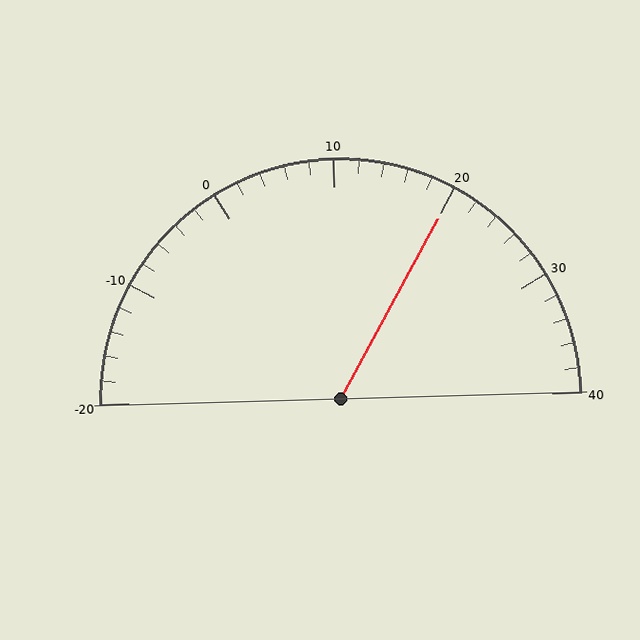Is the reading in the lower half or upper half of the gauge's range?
The reading is in the upper half of the range (-20 to 40).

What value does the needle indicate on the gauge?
The needle indicates approximately 20.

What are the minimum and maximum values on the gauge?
The gauge ranges from -20 to 40.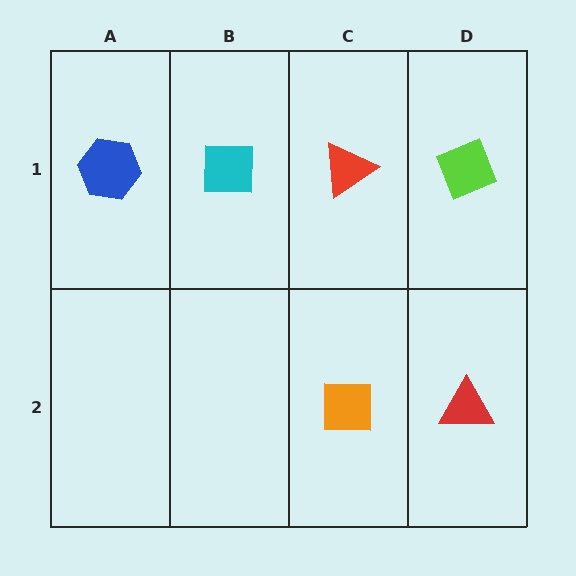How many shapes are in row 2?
2 shapes.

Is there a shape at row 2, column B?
No, that cell is empty.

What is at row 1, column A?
A blue hexagon.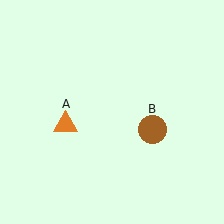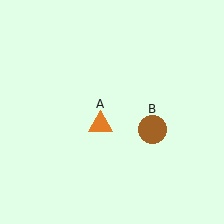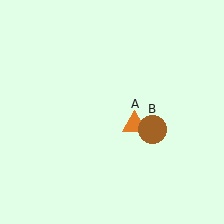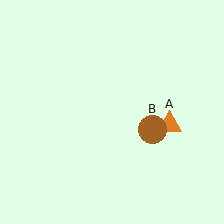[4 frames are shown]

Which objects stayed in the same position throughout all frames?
Brown circle (object B) remained stationary.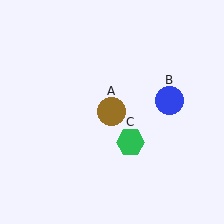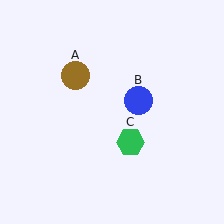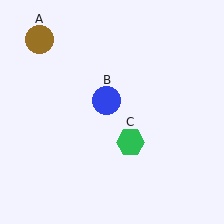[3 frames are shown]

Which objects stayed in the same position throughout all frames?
Green hexagon (object C) remained stationary.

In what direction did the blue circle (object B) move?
The blue circle (object B) moved left.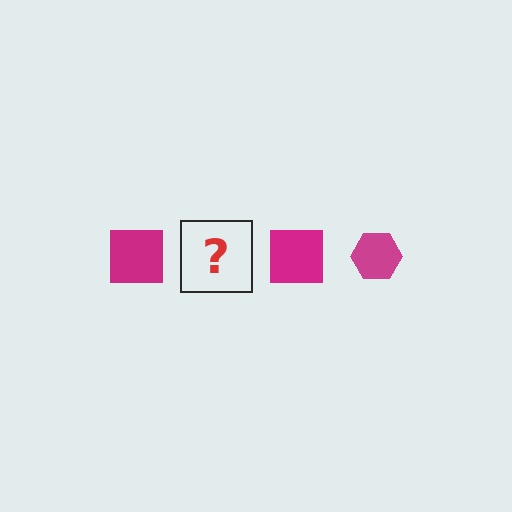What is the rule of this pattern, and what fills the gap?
The rule is that the pattern cycles through square, hexagon shapes in magenta. The gap should be filled with a magenta hexagon.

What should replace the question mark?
The question mark should be replaced with a magenta hexagon.